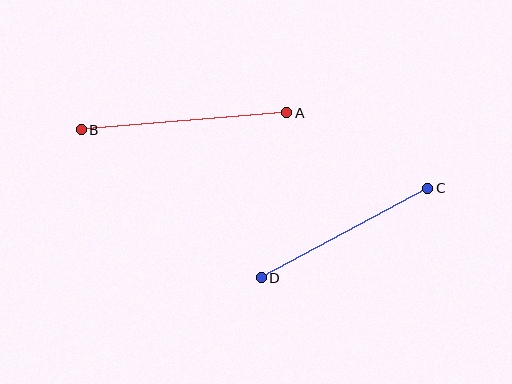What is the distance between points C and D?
The distance is approximately 189 pixels.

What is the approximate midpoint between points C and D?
The midpoint is at approximately (345, 233) pixels.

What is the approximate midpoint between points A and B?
The midpoint is at approximately (184, 121) pixels.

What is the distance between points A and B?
The distance is approximately 206 pixels.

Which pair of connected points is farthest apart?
Points A and B are farthest apart.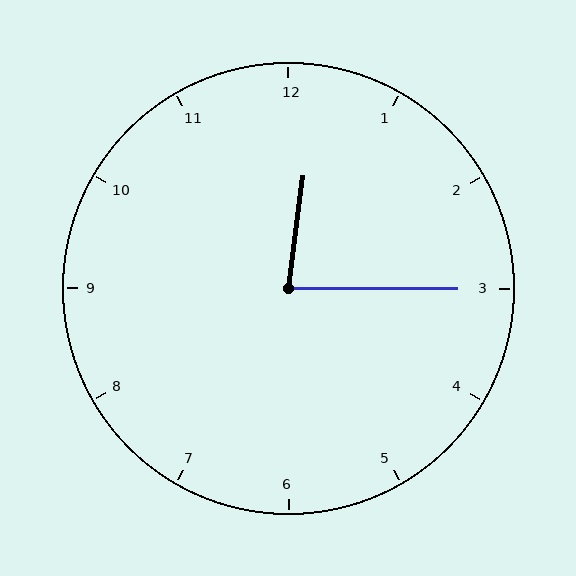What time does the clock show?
12:15.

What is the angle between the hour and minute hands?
Approximately 82 degrees.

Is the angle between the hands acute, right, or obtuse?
It is acute.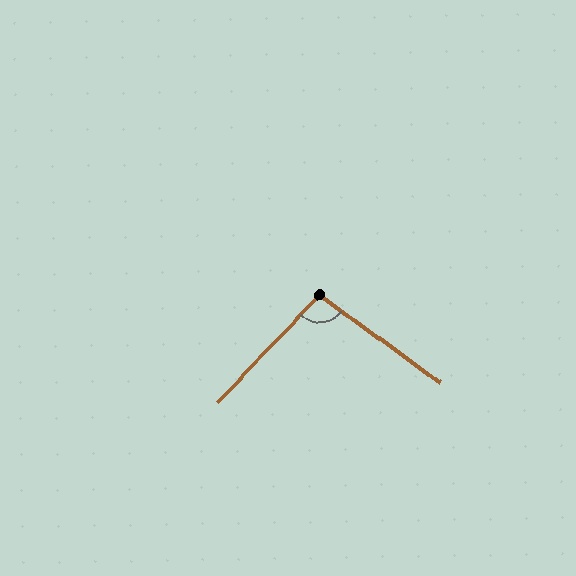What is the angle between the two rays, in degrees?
Approximately 98 degrees.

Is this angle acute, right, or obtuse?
It is obtuse.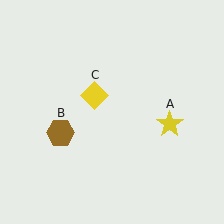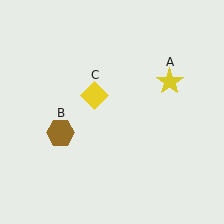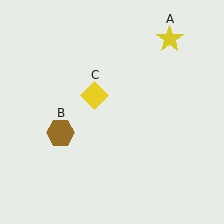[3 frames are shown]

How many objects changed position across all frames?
1 object changed position: yellow star (object A).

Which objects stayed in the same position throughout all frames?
Brown hexagon (object B) and yellow diamond (object C) remained stationary.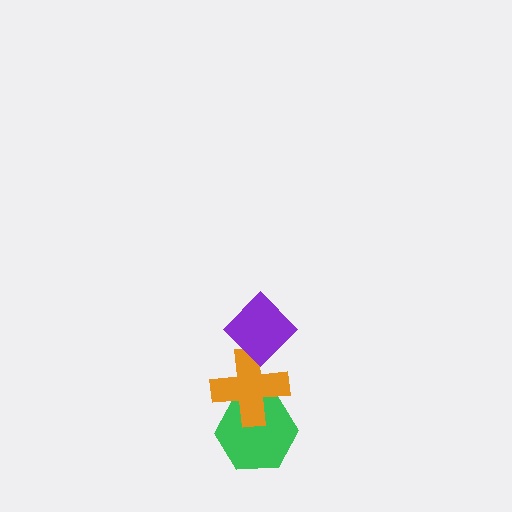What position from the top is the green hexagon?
The green hexagon is 3rd from the top.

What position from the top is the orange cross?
The orange cross is 2nd from the top.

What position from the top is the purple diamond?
The purple diamond is 1st from the top.